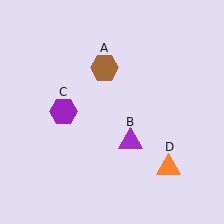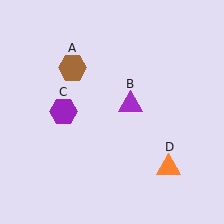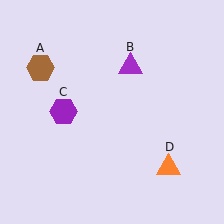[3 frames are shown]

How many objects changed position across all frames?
2 objects changed position: brown hexagon (object A), purple triangle (object B).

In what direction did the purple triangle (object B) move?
The purple triangle (object B) moved up.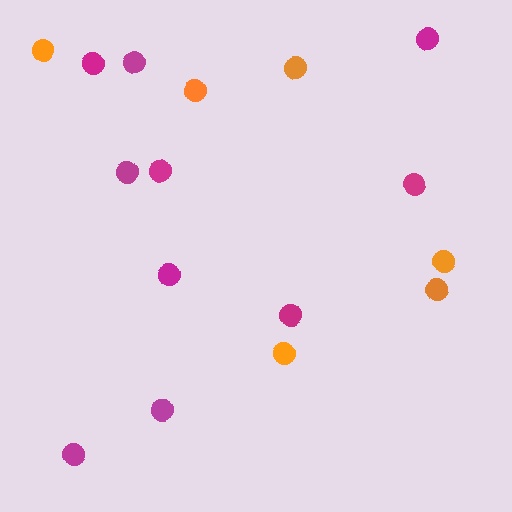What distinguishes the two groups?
There are 2 groups: one group of magenta circles (10) and one group of orange circles (6).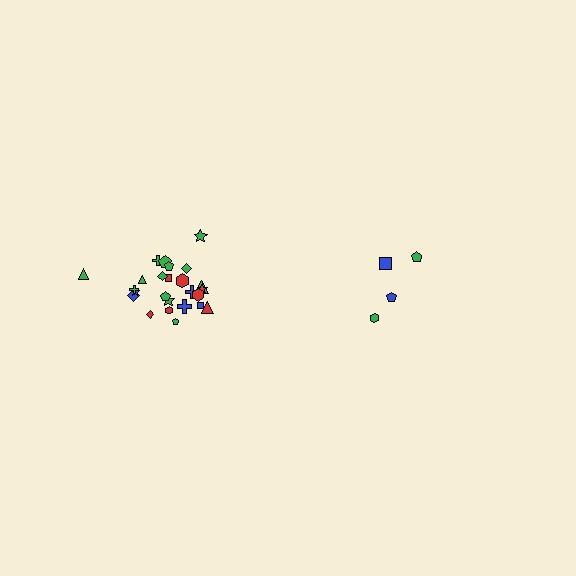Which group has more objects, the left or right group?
The left group.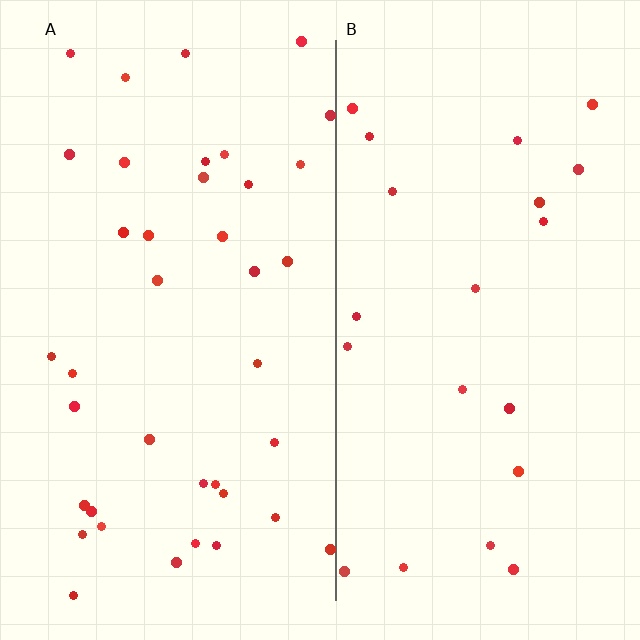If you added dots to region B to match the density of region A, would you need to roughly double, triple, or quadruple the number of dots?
Approximately double.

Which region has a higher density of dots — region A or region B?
A (the left).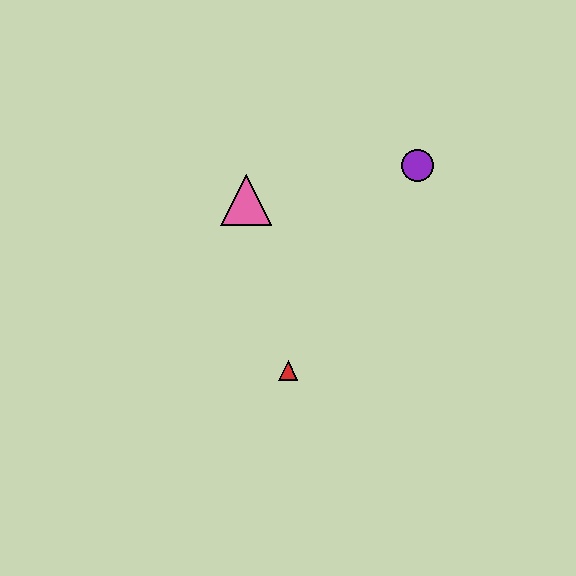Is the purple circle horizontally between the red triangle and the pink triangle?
No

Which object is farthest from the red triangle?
The purple circle is farthest from the red triangle.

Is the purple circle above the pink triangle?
Yes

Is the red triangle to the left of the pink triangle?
No